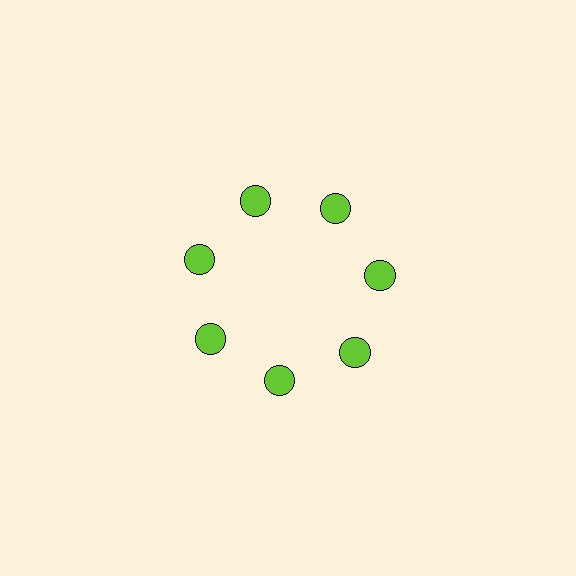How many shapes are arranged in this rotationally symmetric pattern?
There are 7 shapes, arranged in 7 groups of 1.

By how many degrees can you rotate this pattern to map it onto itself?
The pattern maps onto itself every 51 degrees of rotation.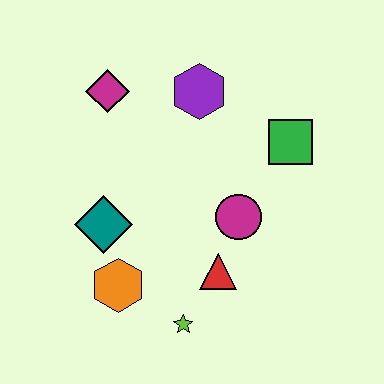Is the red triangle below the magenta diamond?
Yes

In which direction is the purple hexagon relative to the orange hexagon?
The purple hexagon is above the orange hexagon.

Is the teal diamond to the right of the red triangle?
No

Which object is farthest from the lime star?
The magenta diamond is farthest from the lime star.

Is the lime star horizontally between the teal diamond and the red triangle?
Yes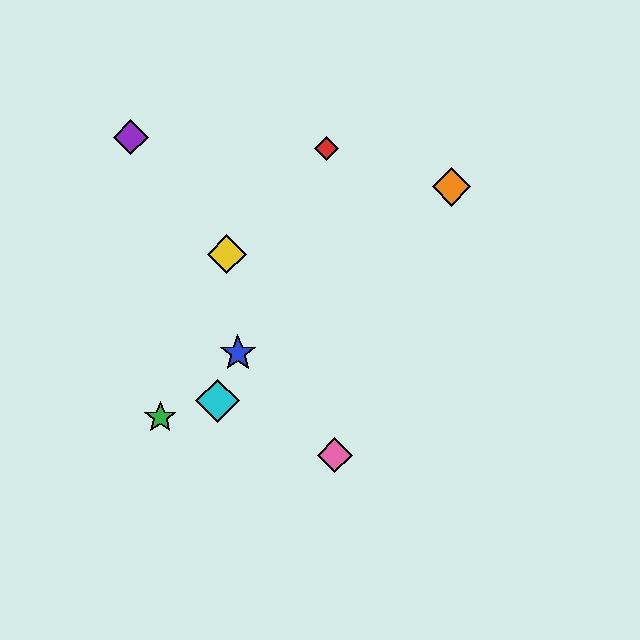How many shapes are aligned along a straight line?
3 shapes (the red diamond, the blue star, the cyan diamond) are aligned along a straight line.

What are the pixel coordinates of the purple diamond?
The purple diamond is at (131, 137).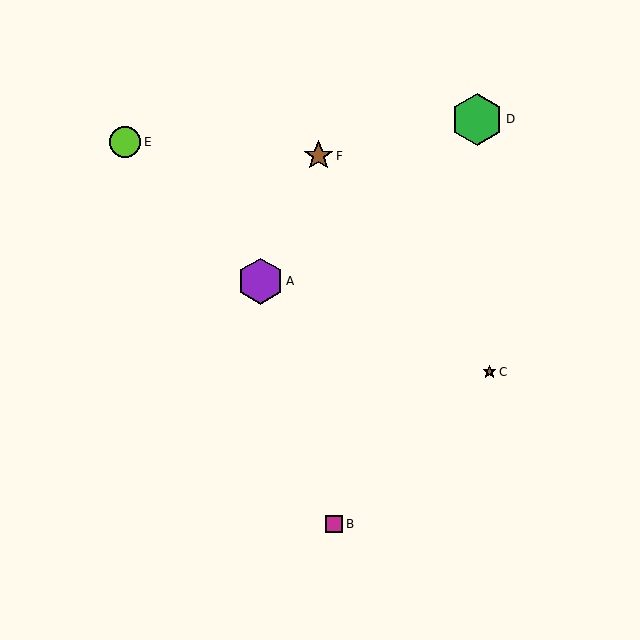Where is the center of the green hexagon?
The center of the green hexagon is at (477, 119).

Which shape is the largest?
The green hexagon (labeled D) is the largest.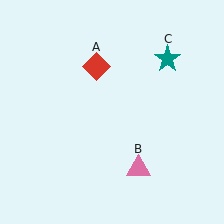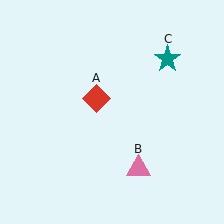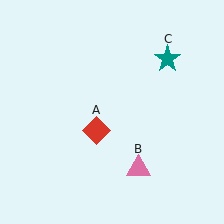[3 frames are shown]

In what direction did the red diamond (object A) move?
The red diamond (object A) moved down.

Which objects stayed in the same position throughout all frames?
Pink triangle (object B) and teal star (object C) remained stationary.